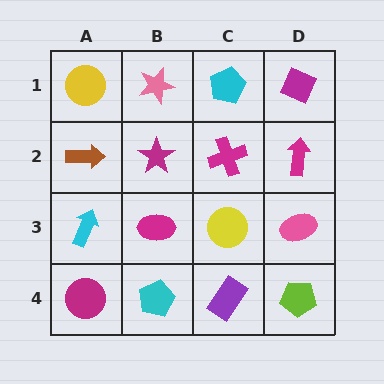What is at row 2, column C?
A magenta cross.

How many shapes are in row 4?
4 shapes.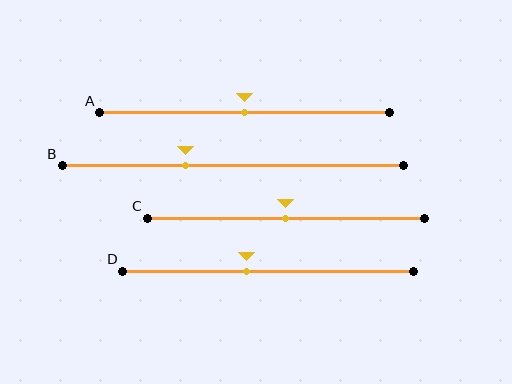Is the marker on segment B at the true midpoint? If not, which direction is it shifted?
No, the marker on segment B is shifted to the left by about 14% of the segment length.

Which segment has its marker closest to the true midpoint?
Segment A has its marker closest to the true midpoint.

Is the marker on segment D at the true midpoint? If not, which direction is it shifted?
No, the marker on segment D is shifted to the left by about 7% of the segment length.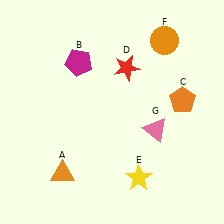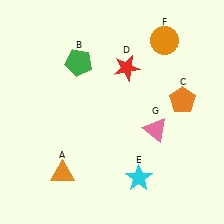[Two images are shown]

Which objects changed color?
B changed from magenta to green. E changed from yellow to cyan.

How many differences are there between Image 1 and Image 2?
There are 2 differences between the two images.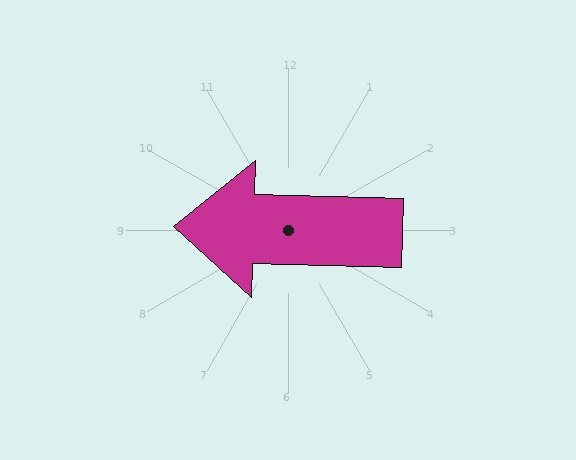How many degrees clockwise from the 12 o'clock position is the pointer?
Approximately 272 degrees.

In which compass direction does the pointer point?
West.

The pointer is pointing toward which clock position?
Roughly 9 o'clock.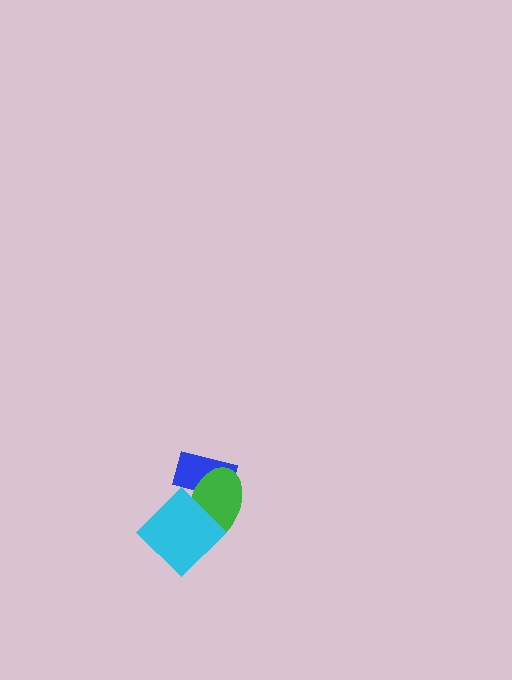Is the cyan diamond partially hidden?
No, no other shape covers it.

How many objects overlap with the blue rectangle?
2 objects overlap with the blue rectangle.